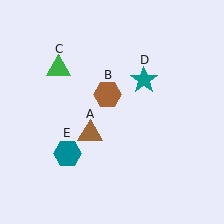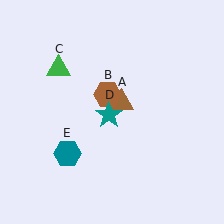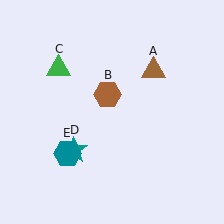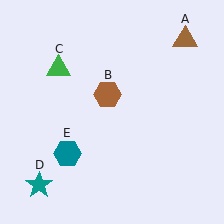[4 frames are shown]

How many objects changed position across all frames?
2 objects changed position: brown triangle (object A), teal star (object D).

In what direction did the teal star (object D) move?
The teal star (object D) moved down and to the left.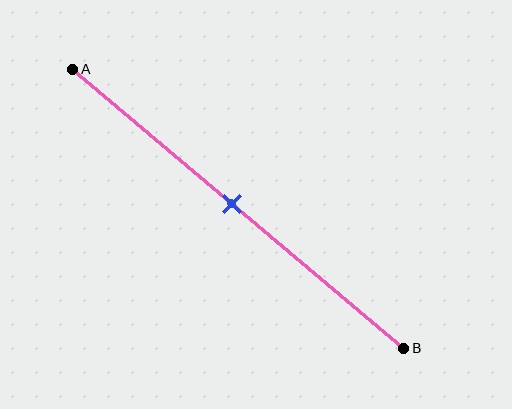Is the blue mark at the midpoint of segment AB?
Yes, the mark is approximately at the midpoint.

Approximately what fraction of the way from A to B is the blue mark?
The blue mark is approximately 50% of the way from A to B.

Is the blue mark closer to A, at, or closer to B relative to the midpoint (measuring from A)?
The blue mark is approximately at the midpoint of segment AB.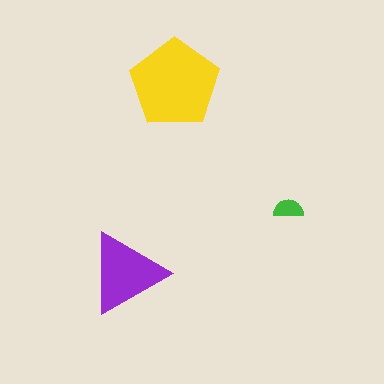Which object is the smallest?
The green semicircle.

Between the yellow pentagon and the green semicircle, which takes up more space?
The yellow pentagon.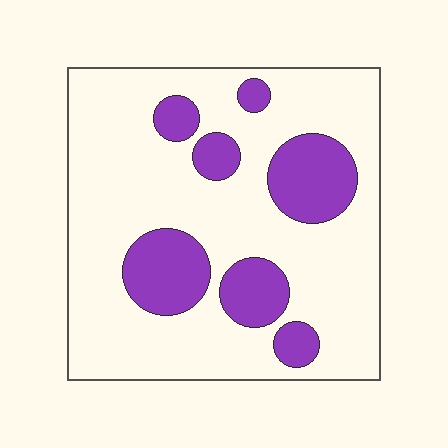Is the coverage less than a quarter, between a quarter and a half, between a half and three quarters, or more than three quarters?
Less than a quarter.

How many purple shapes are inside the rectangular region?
7.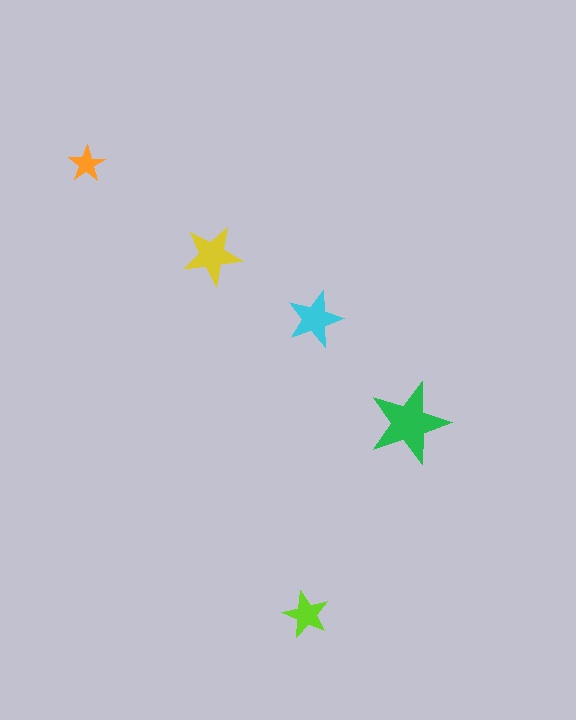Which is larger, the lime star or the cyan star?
The cyan one.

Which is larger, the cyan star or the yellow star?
The yellow one.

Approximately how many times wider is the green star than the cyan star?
About 1.5 times wider.